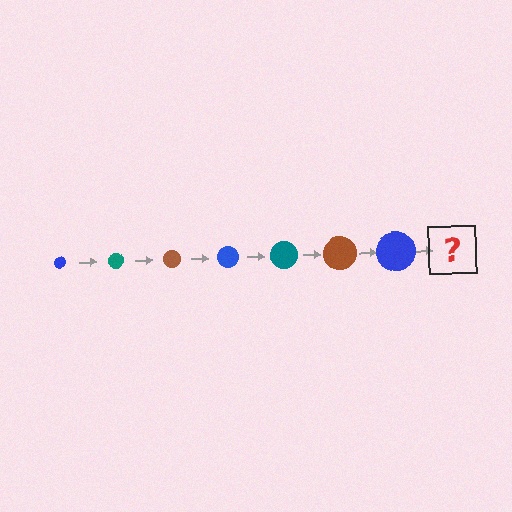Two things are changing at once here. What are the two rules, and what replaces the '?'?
The two rules are that the circle grows larger each step and the color cycles through blue, teal, and brown. The '?' should be a teal circle, larger than the previous one.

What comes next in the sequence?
The next element should be a teal circle, larger than the previous one.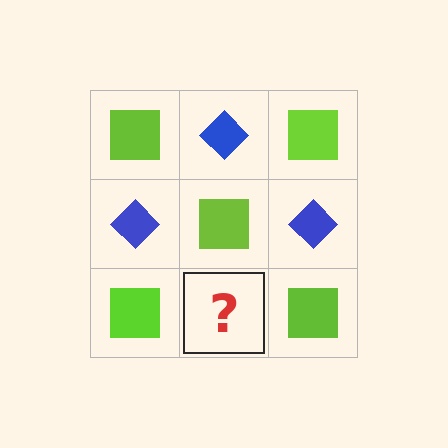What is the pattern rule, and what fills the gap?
The rule is that it alternates lime square and blue diamond in a checkerboard pattern. The gap should be filled with a blue diamond.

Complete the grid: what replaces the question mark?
The question mark should be replaced with a blue diamond.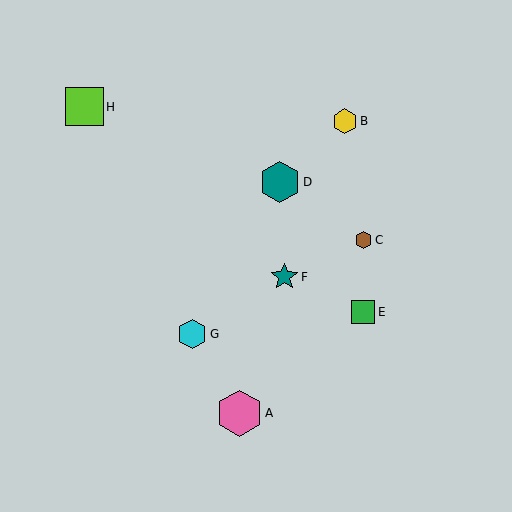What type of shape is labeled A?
Shape A is a pink hexagon.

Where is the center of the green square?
The center of the green square is at (363, 312).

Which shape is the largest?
The pink hexagon (labeled A) is the largest.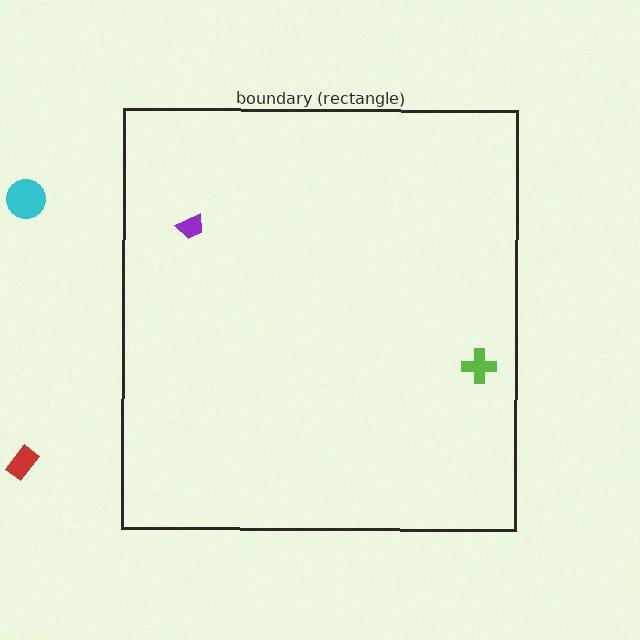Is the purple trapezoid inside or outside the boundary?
Inside.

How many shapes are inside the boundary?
2 inside, 2 outside.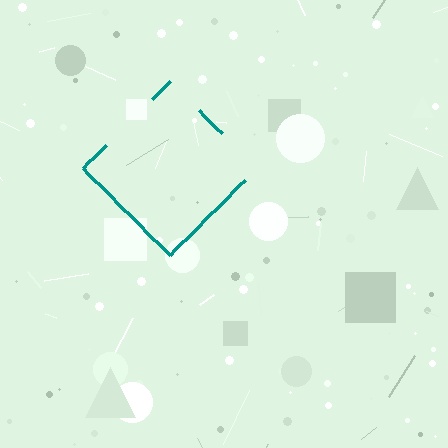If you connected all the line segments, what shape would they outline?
They would outline a diamond.